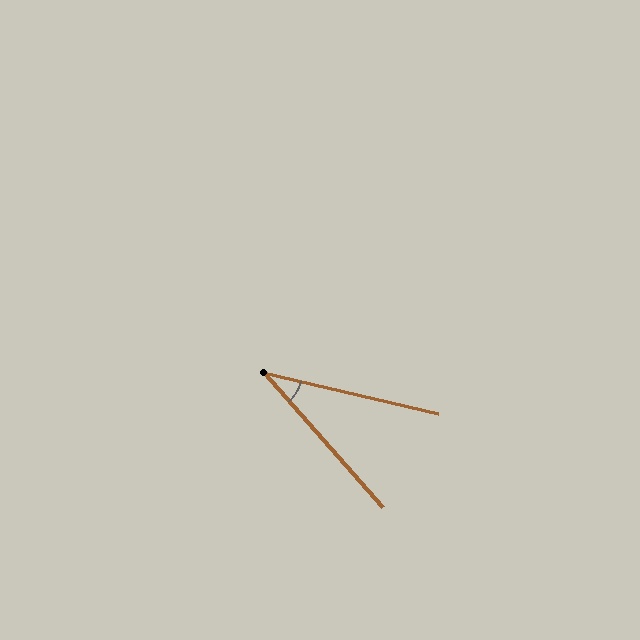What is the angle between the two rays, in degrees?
Approximately 36 degrees.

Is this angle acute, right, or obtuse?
It is acute.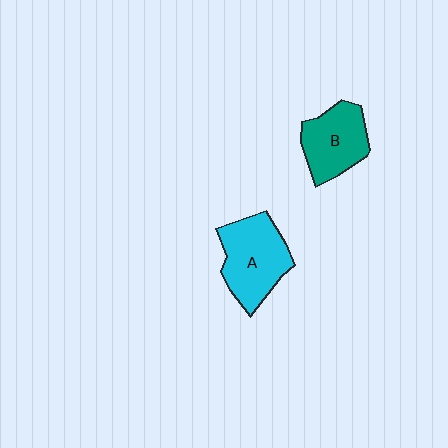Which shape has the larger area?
Shape A (cyan).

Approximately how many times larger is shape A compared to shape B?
Approximately 1.2 times.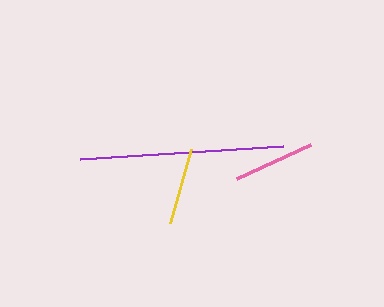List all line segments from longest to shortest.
From longest to shortest: purple, pink, yellow.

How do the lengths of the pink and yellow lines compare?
The pink and yellow lines are approximately the same length.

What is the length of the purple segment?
The purple segment is approximately 203 pixels long.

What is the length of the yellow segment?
The yellow segment is approximately 77 pixels long.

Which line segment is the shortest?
The yellow line is the shortest at approximately 77 pixels.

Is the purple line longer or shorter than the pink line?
The purple line is longer than the pink line.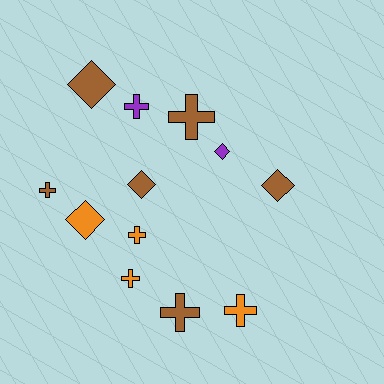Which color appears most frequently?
Brown, with 6 objects.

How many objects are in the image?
There are 12 objects.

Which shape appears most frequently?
Cross, with 7 objects.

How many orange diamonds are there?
There is 1 orange diamond.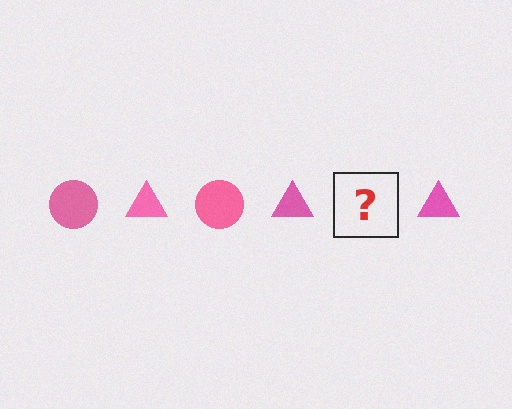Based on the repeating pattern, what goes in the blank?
The blank should be a pink circle.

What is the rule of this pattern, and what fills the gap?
The rule is that the pattern cycles through circle, triangle shapes in pink. The gap should be filled with a pink circle.